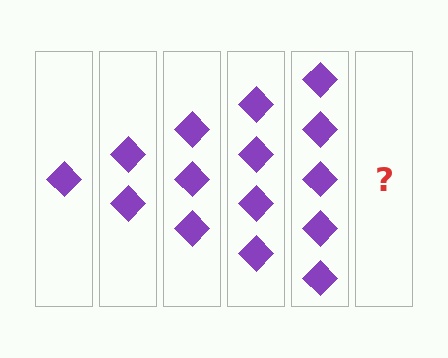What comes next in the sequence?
The next element should be 6 diamonds.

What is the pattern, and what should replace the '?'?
The pattern is that each step adds one more diamond. The '?' should be 6 diamonds.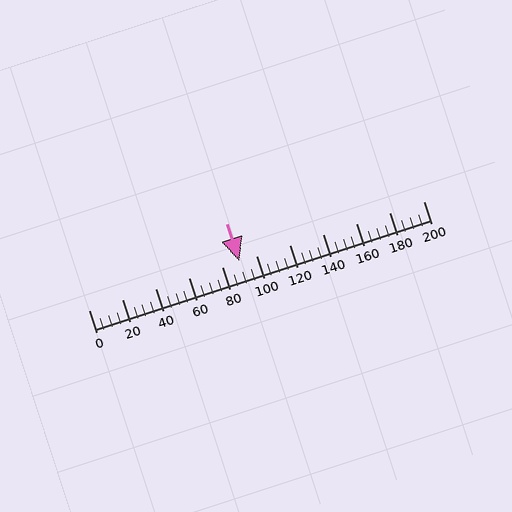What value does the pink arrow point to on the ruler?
The pink arrow points to approximately 90.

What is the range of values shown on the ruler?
The ruler shows values from 0 to 200.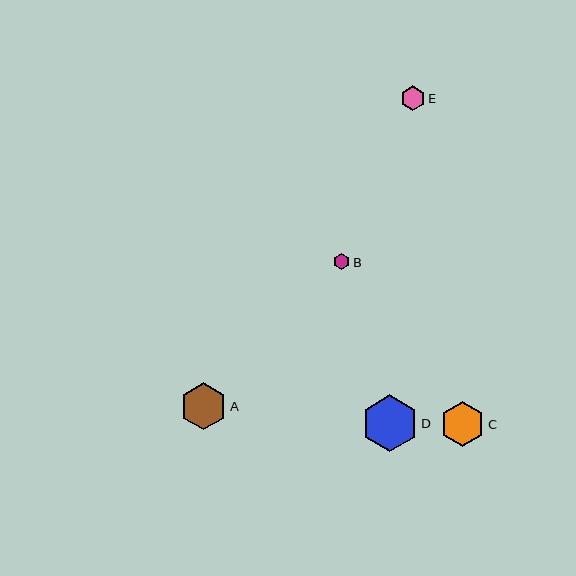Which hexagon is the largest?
Hexagon D is the largest with a size of approximately 57 pixels.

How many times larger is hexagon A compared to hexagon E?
Hexagon A is approximately 1.9 times the size of hexagon E.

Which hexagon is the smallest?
Hexagon B is the smallest with a size of approximately 16 pixels.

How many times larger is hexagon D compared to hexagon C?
Hexagon D is approximately 1.3 times the size of hexagon C.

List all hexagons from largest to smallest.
From largest to smallest: D, A, C, E, B.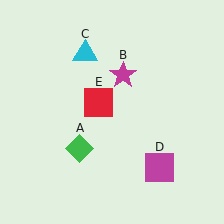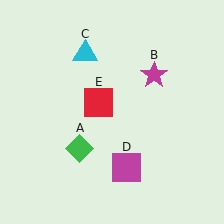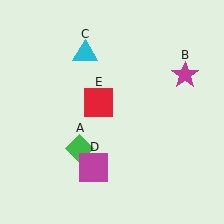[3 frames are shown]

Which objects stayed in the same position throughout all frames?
Green diamond (object A) and cyan triangle (object C) and red square (object E) remained stationary.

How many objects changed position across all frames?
2 objects changed position: magenta star (object B), magenta square (object D).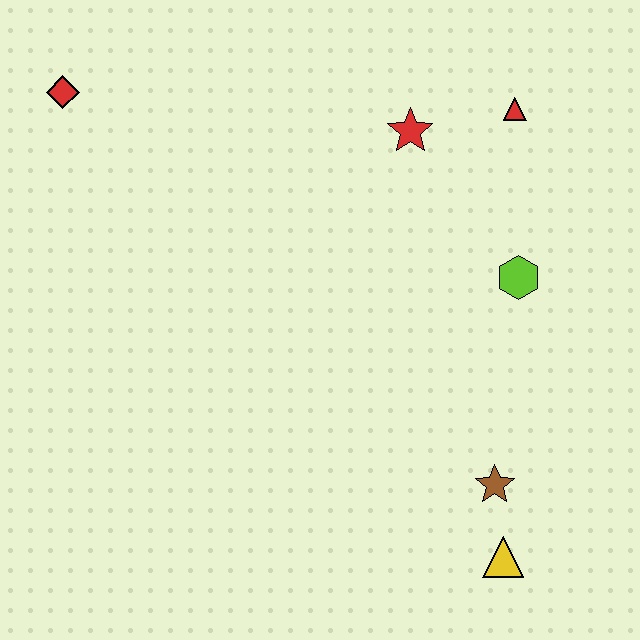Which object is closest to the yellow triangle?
The brown star is closest to the yellow triangle.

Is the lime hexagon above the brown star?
Yes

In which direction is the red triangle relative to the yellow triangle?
The red triangle is above the yellow triangle.